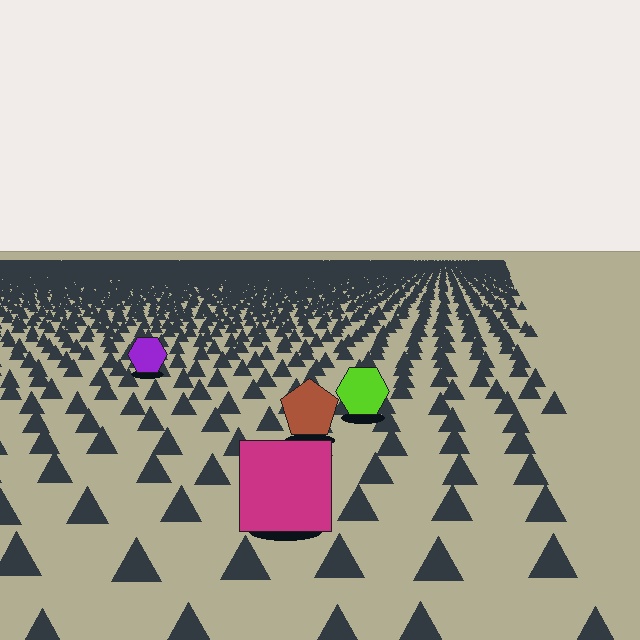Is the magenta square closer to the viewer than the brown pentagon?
Yes. The magenta square is closer — you can tell from the texture gradient: the ground texture is coarser near it.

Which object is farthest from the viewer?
The purple hexagon is farthest from the viewer. It appears smaller and the ground texture around it is denser.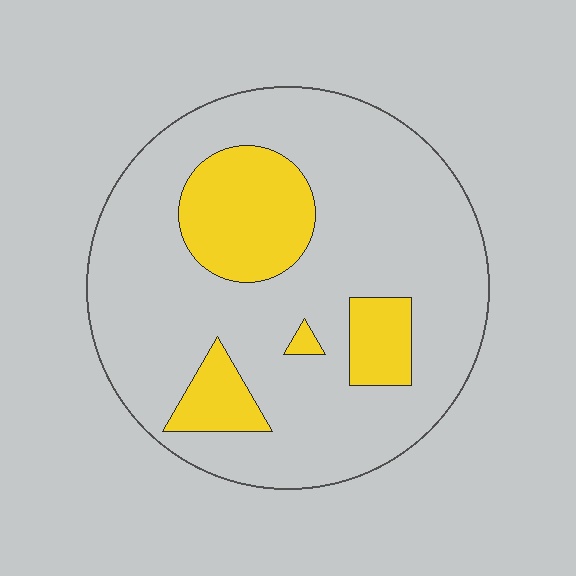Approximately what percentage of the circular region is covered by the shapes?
Approximately 20%.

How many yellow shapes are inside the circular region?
4.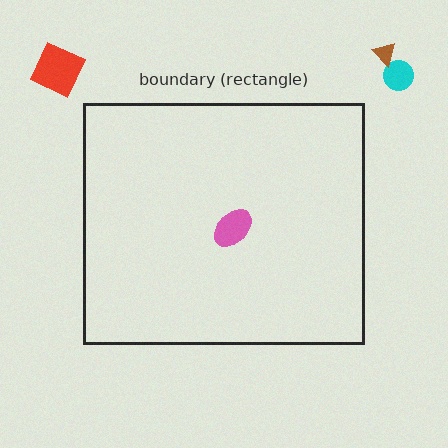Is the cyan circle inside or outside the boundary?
Outside.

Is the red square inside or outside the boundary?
Outside.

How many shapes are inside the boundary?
1 inside, 3 outside.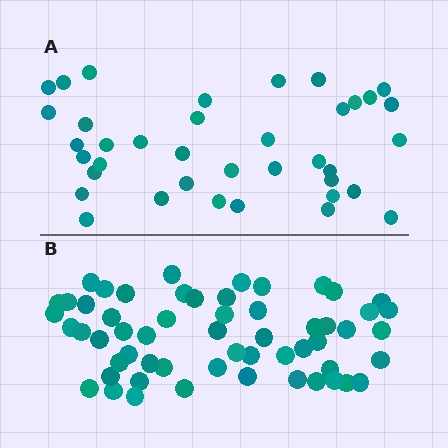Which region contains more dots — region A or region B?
Region B (the bottom region) has more dots.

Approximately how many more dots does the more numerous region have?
Region B has approximately 20 more dots than region A.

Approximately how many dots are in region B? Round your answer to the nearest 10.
About 60 dots. (The exact count is 57, which rounds to 60.)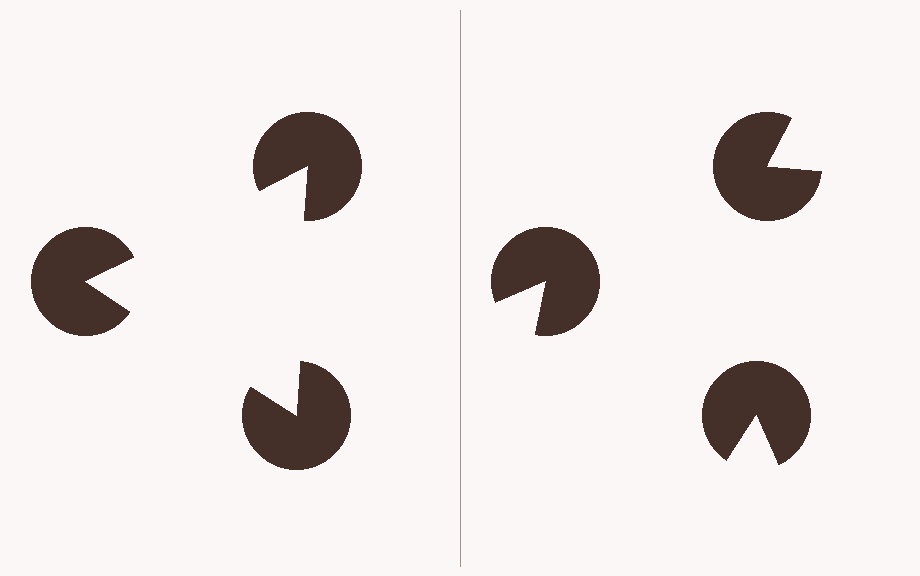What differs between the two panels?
The pac-man discs are positioned identically on both sides; only the wedge orientations differ. On the left they align to a triangle; on the right they are misaligned.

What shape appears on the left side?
An illusory triangle.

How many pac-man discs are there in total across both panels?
6 — 3 on each side.